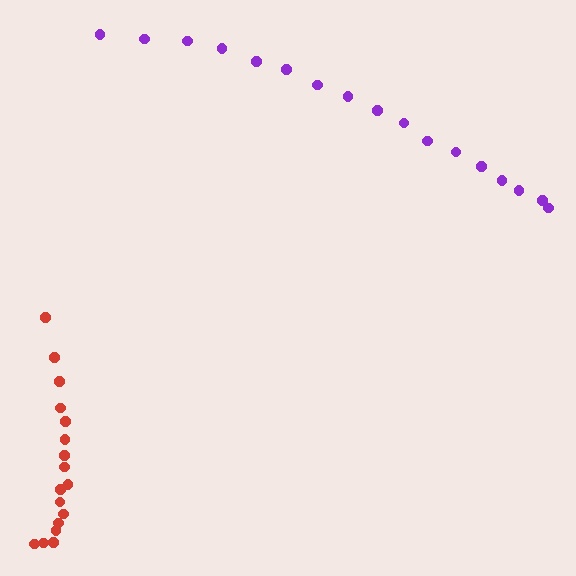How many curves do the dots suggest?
There are 2 distinct paths.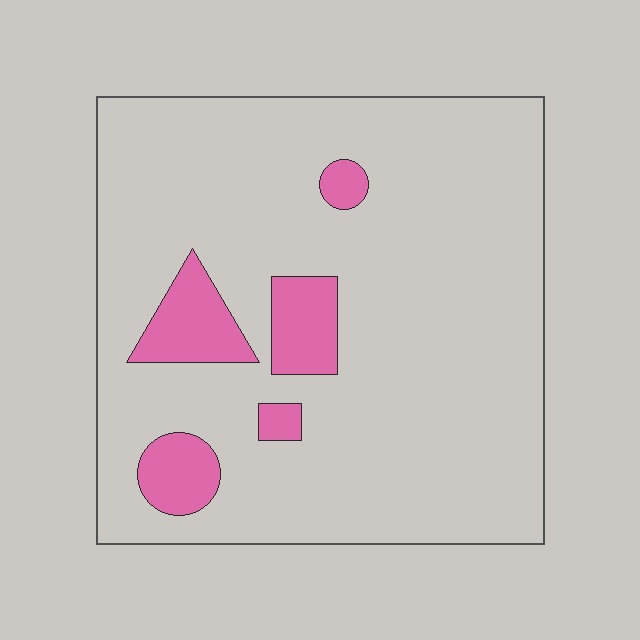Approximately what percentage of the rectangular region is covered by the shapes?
Approximately 10%.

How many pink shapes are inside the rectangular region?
5.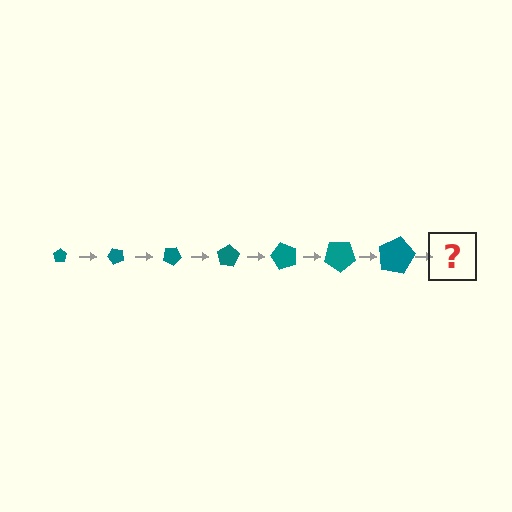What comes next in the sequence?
The next element should be a pentagon, larger than the previous one and rotated 350 degrees from the start.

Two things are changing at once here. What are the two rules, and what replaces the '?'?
The two rules are that the pentagon grows larger each step and it rotates 50 degrees each step. The '?' should be a pentagon, larger than the previous one and rotated 350 degrees from the start.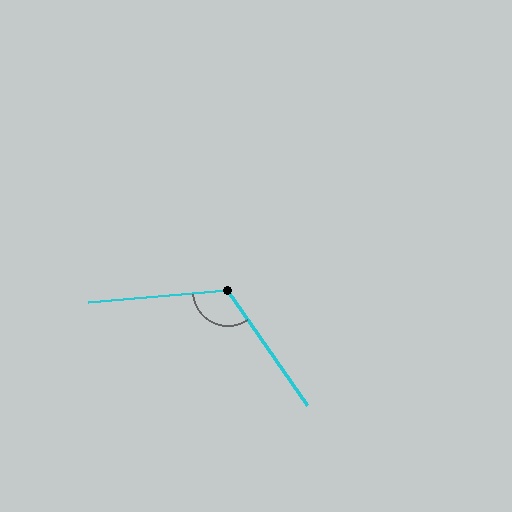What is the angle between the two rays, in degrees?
Approximately 120 degrees.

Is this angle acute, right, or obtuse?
It is obtuse.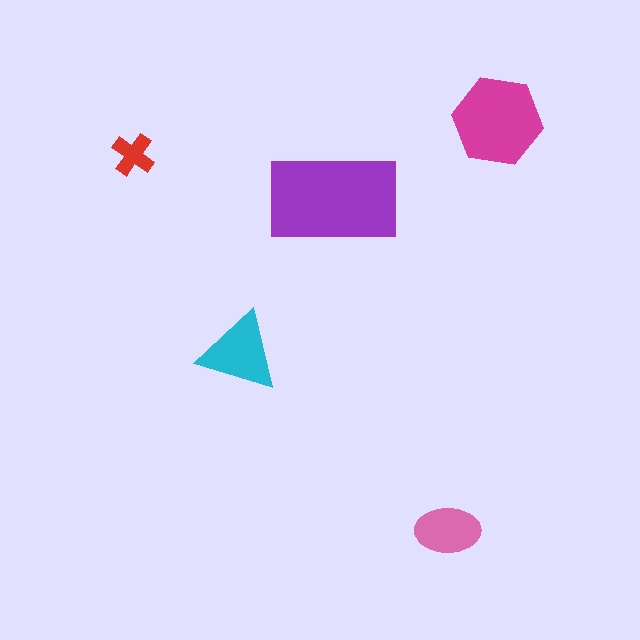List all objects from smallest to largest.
The red cross, the pink ellipse, the cyan triangle, the magenta hexagon, the purple rectangle.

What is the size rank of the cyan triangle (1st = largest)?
3rd.